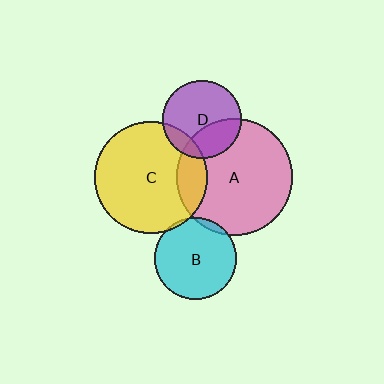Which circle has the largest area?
Circle A (pink).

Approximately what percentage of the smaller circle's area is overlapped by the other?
Approximately 15%.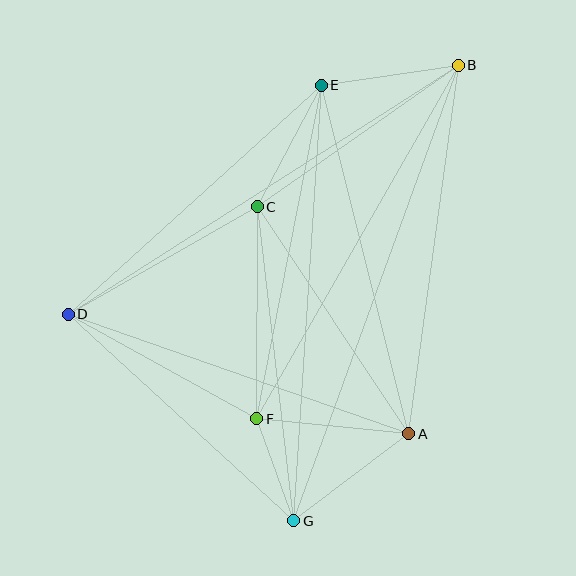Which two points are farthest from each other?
Points B and G are farthest from each other.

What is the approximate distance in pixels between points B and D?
The distance between B and D is approximately 462 pixels.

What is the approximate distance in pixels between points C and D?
The distance between C and D is approximately 217 pixels.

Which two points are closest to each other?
Points F and G are closest to each other.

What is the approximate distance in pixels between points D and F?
The distance between D and F is approximately 216 pixels.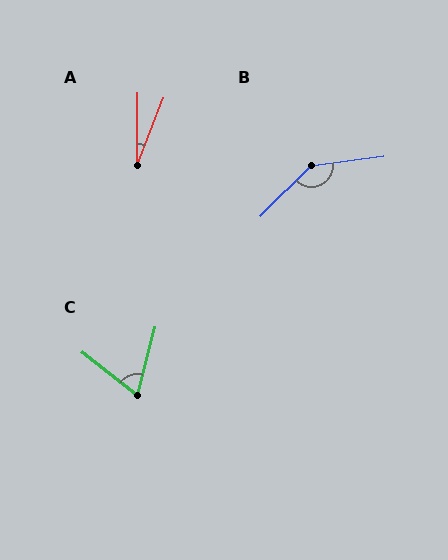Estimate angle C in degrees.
Approximately 66 degrees.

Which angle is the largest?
B, at approximately 142 degrees.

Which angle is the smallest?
A, at approximately 21 degrees.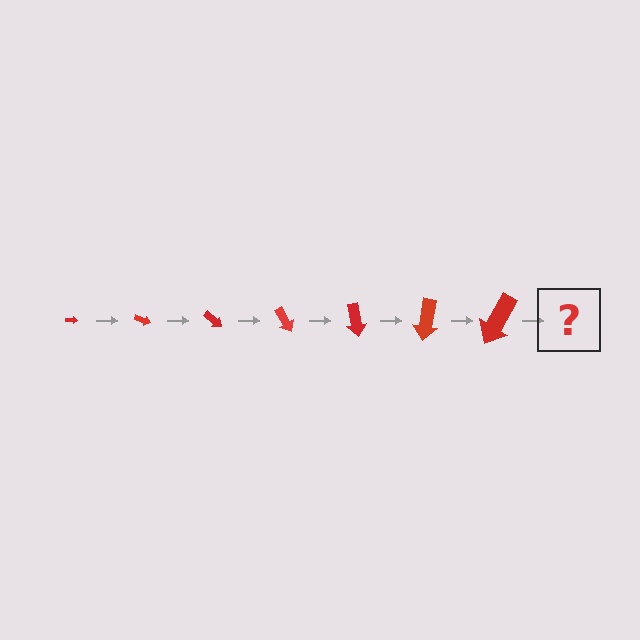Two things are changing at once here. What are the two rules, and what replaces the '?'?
The two rules are that the arrow grows larger each step and it rotates 20 degrees each step. The '?' should be an arrow, larger than the previous one and rotated 140 degrees from the start.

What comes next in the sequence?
The next element should be an arrow, larger than the previous one and rotated 140 degrees from the start.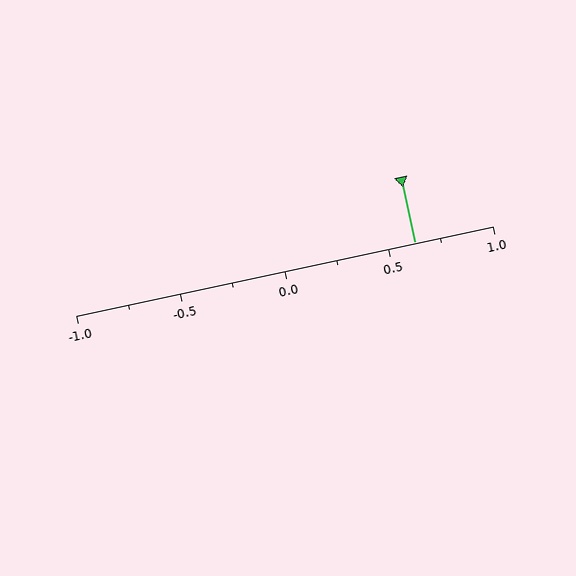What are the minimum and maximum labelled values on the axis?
The axis runs from -1.0 to 1.0.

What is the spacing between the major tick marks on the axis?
The major ticks are spaced 0.5 apart.